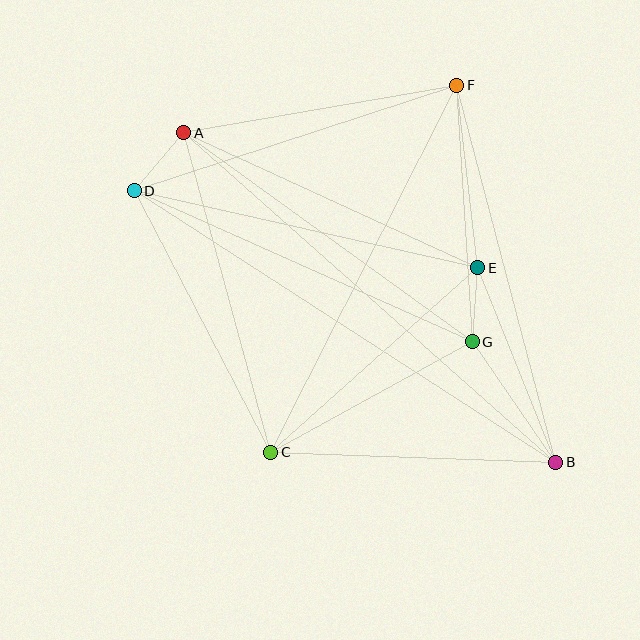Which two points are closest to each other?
Points E and G are closest to each other.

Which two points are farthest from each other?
Points B and D are farthest from each other.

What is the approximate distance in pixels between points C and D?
The distance between C and D is approximately 295 pixels.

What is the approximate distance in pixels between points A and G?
The distance between A and G is approximately 356 pixels.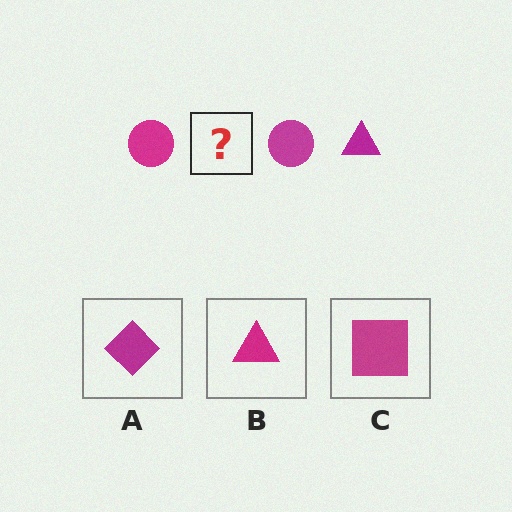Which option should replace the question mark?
Option B.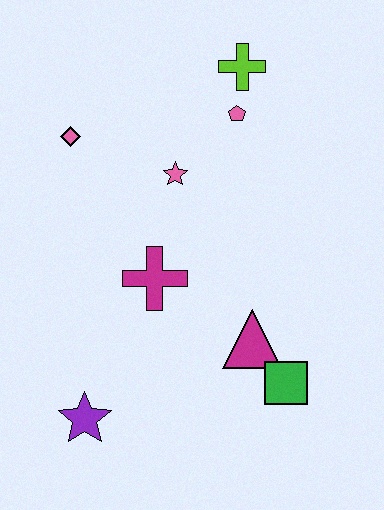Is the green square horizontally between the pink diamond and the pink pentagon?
No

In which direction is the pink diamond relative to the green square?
The pink diamond is above the green square.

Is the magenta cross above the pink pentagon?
No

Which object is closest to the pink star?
The pink pentagon is closest to the pink star.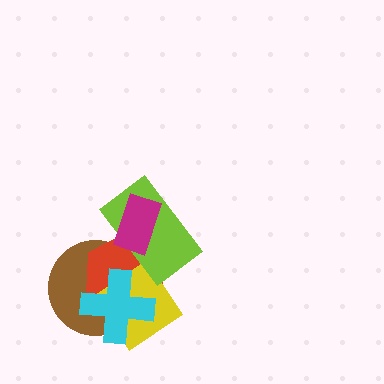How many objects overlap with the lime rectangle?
3 objects overlap with the lime rectangle.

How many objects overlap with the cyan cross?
3 objects overlap with the cyan cross.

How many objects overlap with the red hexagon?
5 objects overlap with the red hexagon.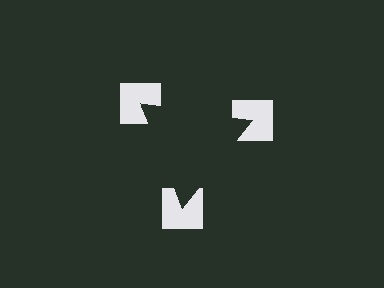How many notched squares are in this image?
There are 3 — one at each vertex of the illusory triangle.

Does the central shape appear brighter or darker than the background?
It typically appears slightly darker than the background, even though no actual brightness change is drawn.